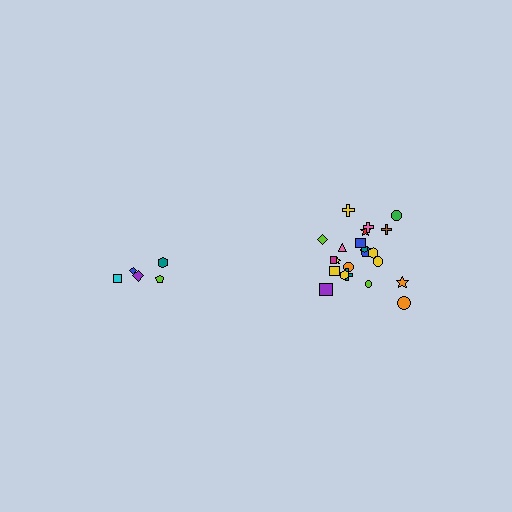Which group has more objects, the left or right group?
The right group.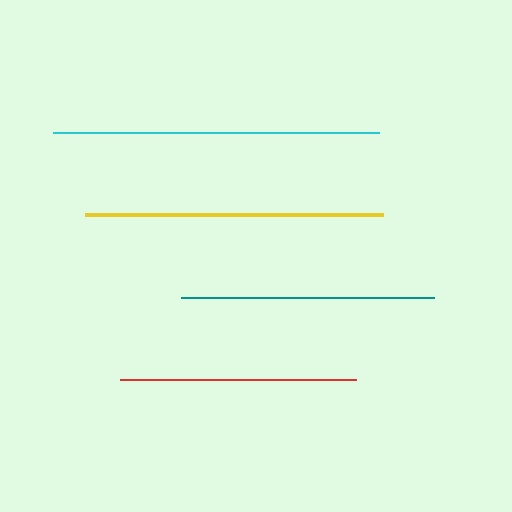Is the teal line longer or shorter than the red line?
The teal line is longer than the red line.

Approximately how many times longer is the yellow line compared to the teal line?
The yellow line is approximately 1.2 times the length of the teal line.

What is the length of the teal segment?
The teal segment is approximately 253 pixels long.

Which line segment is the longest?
The cyan line is the longest at approximately 326 pixels.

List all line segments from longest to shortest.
From longest to shortest: cyan, yellow, teal, red.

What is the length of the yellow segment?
The yellow segment is approximately 298 pixels long.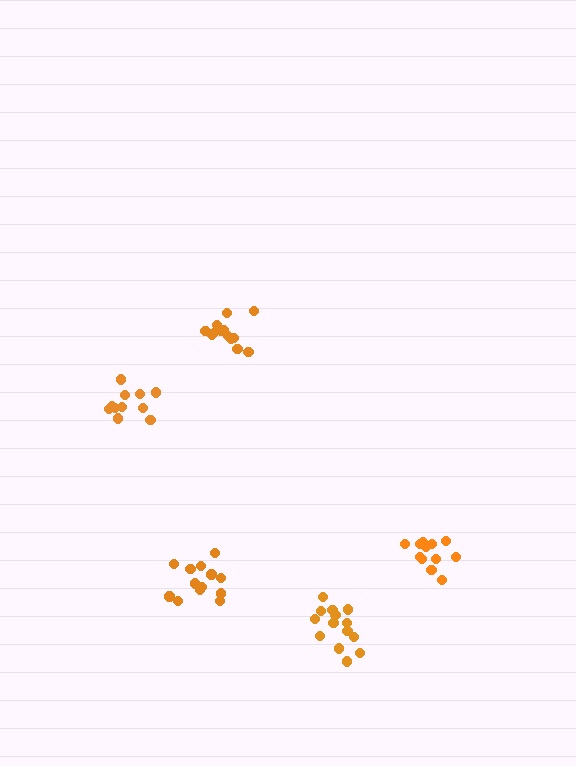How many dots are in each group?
Group 1: 12 dots, Group 2: 14 dots, Group 3: 13 dots, Group 4: 11 dots, Group 5: 13 dots (63 total).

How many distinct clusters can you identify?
There are 5 distinct clusters.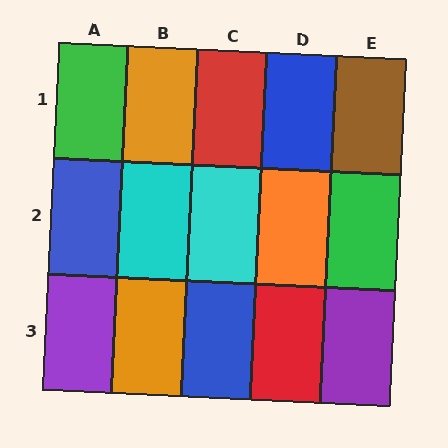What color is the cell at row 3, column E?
Purple.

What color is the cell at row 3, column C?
Blue.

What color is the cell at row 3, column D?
Red.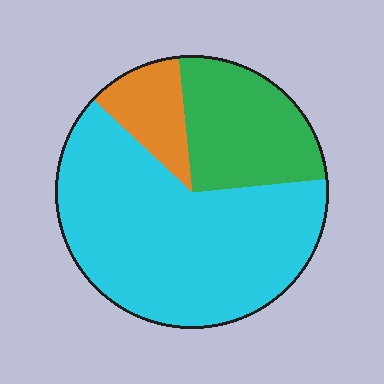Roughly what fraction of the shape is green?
Green takes up about one quarter (1/4) of the shape.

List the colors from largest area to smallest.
From largest to smallest: cyan, green, orange.